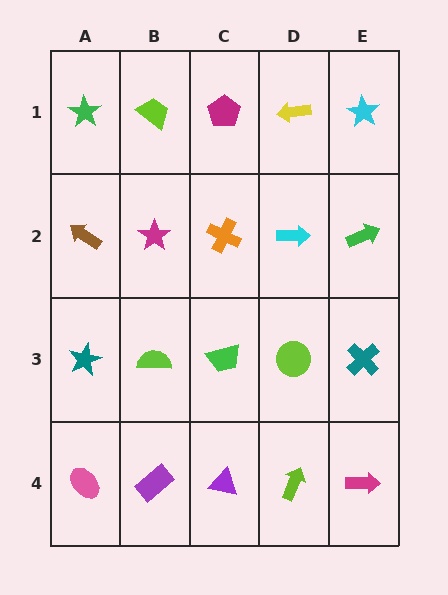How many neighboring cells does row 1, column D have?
3.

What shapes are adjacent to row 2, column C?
A magenta pentagon (row 1, column C), a green trapezoid (row 3, column C), a magenta star (row 2, column B), a cyan arrow (row 2, column D).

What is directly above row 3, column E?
A green arrow.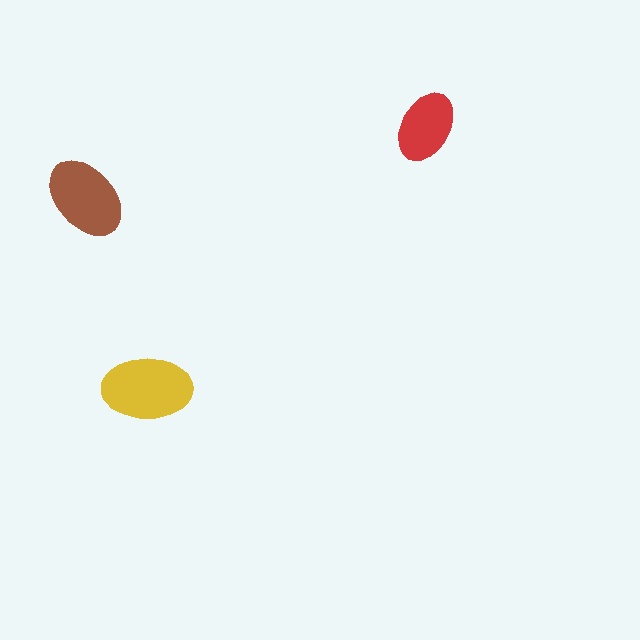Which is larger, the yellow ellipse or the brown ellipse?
The yellow one.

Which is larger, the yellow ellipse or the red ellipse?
The yellow one.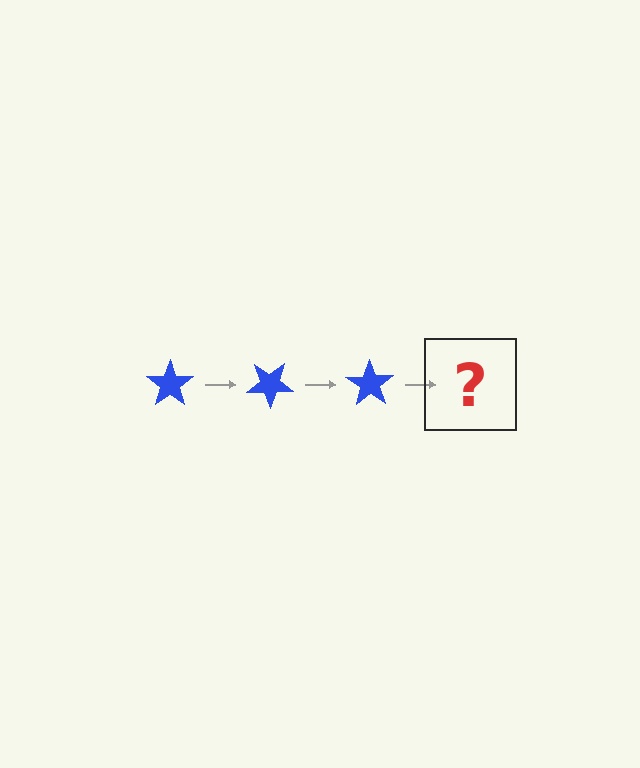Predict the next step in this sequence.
The next step is a blue star rotated 105 degrees.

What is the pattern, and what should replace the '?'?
The pattern is that the star rotates 35 degrees each step. The '?' should be a blue star rotated 105 degrees.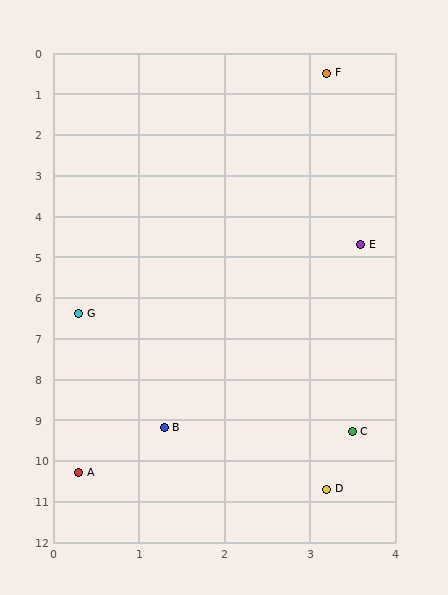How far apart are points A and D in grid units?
Points A and D are about 2.9 grid units apart.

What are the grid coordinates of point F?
Point F is at approximately (3.2, 0.5).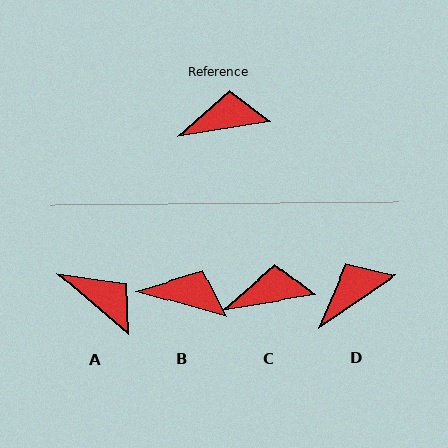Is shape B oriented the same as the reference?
No, it is off by about 25 degrees.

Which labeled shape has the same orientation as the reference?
C.